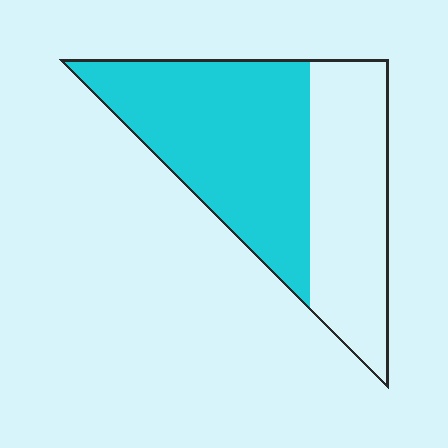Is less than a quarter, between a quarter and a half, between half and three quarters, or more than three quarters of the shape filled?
Between half and three quarters.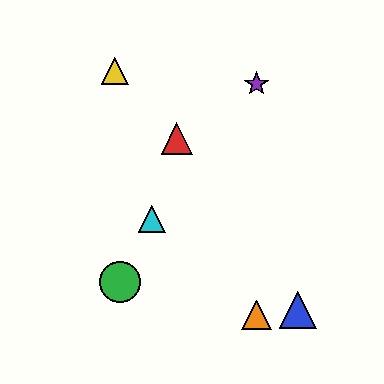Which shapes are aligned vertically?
The purple star, the orange triangle are aligned vertically.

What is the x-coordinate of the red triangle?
The red triangle is at x≈177.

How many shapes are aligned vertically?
2 shapes (the purple star, the orange triangle) are aligned vertically.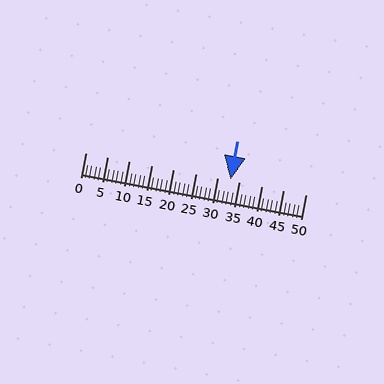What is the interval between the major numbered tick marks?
The major tick marks are spaced 5 units apart.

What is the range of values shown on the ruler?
The ruler shows values from 0 to 50.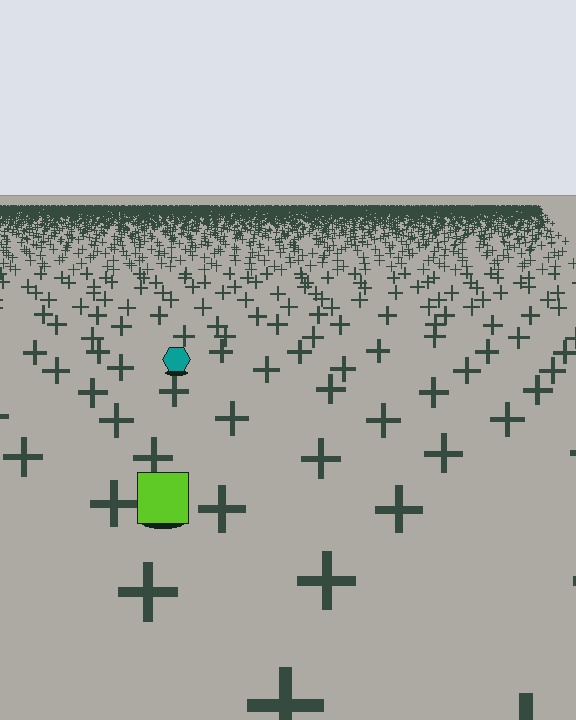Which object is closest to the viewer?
The lime square is closest. The texture marks near it are larger and more spread out.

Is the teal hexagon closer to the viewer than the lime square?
No. The lime square is closer — you can tell from the texture gradient: the ground texture is coarser near it.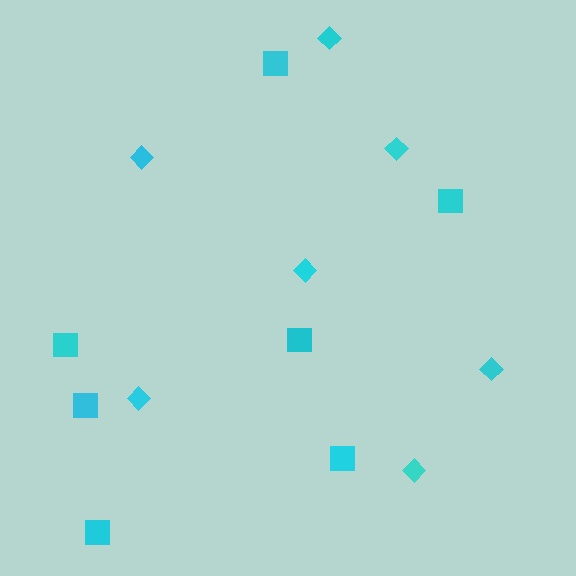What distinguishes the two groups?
There are 2 groups: one group of diamonds (7) and one group of squares (7).